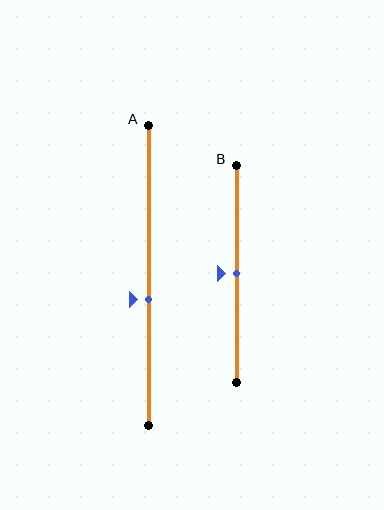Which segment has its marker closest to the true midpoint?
Segment B has its marker closest to the true midpoint.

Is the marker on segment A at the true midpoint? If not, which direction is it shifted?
No, the marker on segment A is shifted downward by about 8% of the segment length.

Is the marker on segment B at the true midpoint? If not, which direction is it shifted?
Yes, the marker on segment B is at the true midpoint.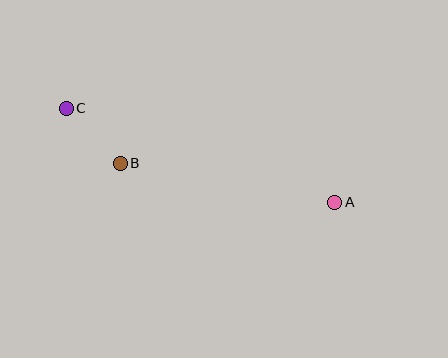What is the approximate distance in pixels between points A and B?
The distance between A and B is approximately 218 pixels.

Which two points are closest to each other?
Points B and C are closest to each other.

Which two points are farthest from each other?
Points A and C are farthest from each other.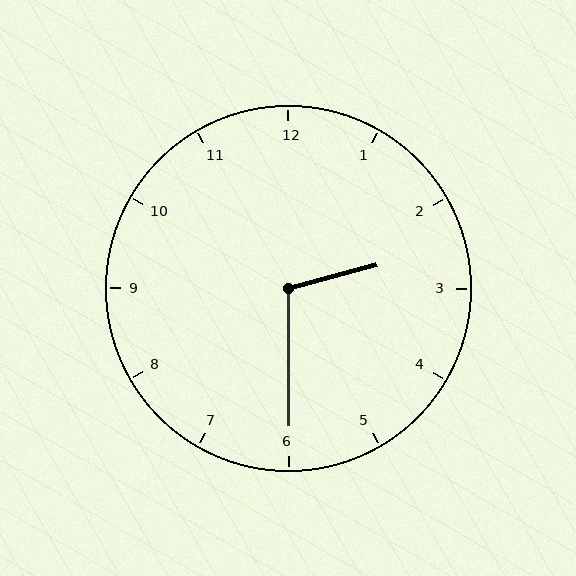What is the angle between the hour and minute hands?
Approximately 105 degrees.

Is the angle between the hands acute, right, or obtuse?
It is obtuse.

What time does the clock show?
2:30.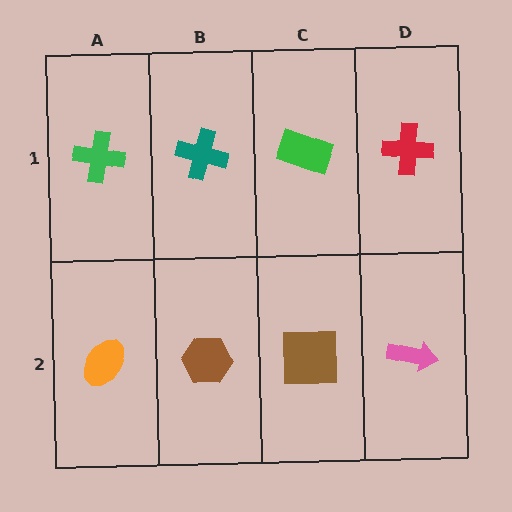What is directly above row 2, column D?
A red cross.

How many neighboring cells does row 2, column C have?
3.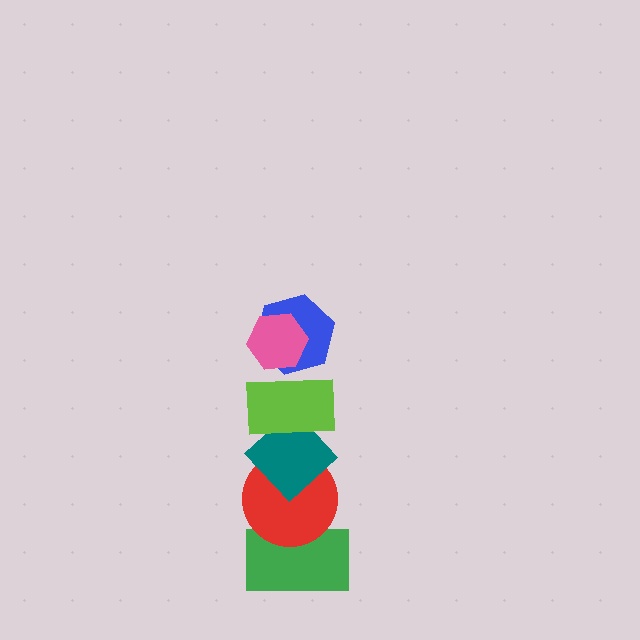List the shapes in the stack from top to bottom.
From top to bottom: the pink hexagon, the blue hexagon, the lime rectangle, the teal diamond, the red circle, the green rectangle.